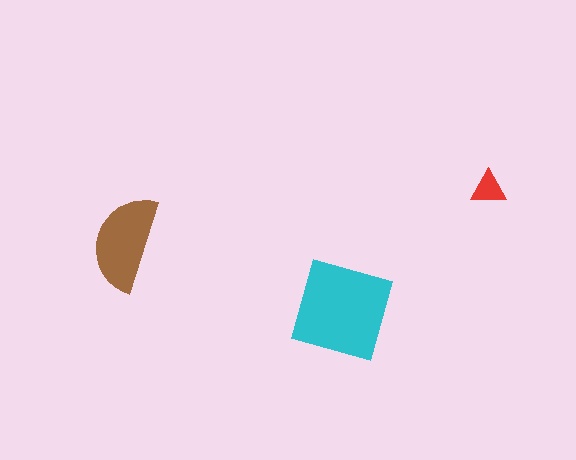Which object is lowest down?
The cyan diamond is bottommost.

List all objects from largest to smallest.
The cyan diamond, the brown semicircle, the red triangle.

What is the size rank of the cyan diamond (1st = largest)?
1st.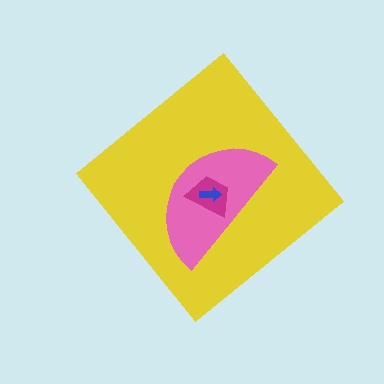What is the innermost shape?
The blue arrow.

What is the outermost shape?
The yellow diamond.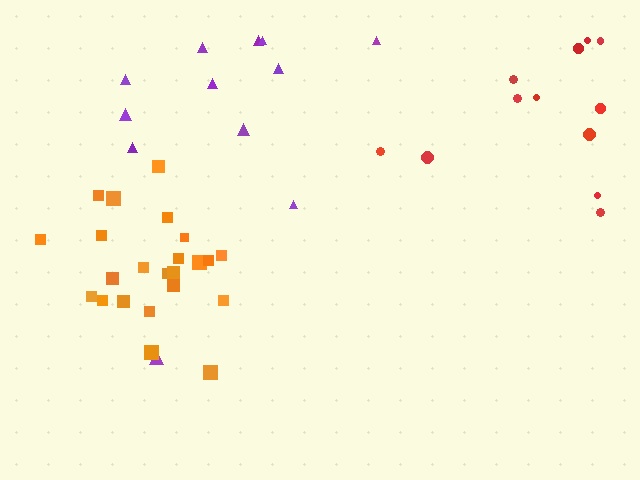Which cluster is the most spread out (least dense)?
Purple.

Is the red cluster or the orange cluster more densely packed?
Orange.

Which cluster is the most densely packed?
Orange.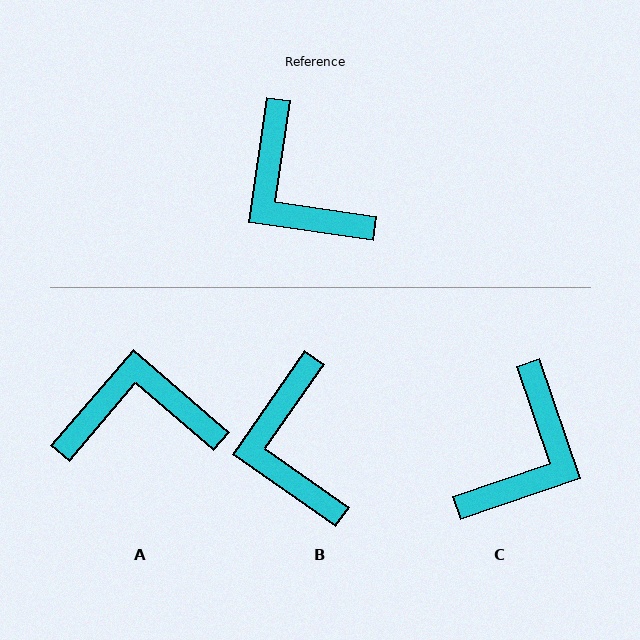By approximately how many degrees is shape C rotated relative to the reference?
Approximately 117 degrees counter-clockwise.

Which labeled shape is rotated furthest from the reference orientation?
A, about 122 degrees away.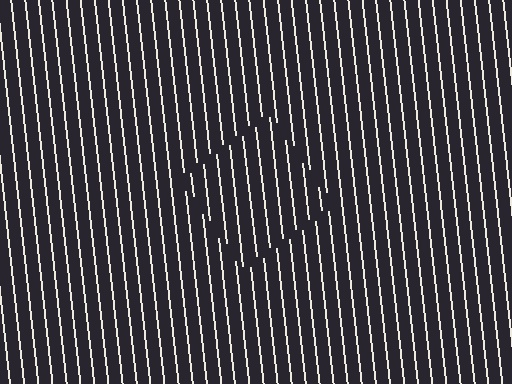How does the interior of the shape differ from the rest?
The interior of the shape contains the same grating, shifted by half a period — the contour is defined by the phase discontinuity where line-ends from the inner and outer gratings abut.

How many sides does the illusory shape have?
4 sides — the line-ends trace a square.